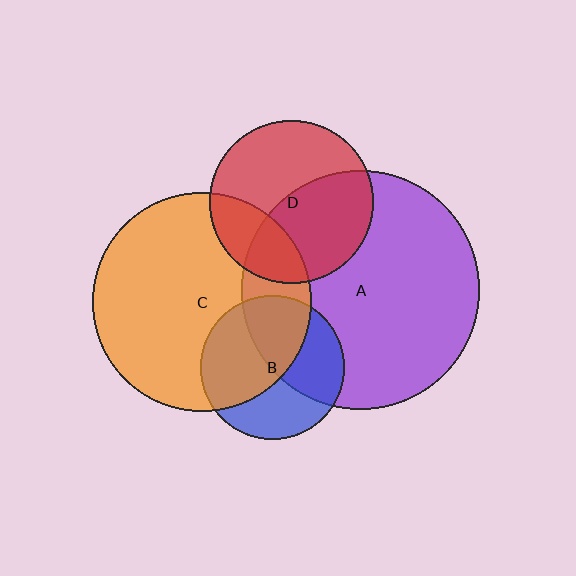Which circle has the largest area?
Circle A (purple).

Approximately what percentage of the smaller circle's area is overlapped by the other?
Approximately 20%.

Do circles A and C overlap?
Yes.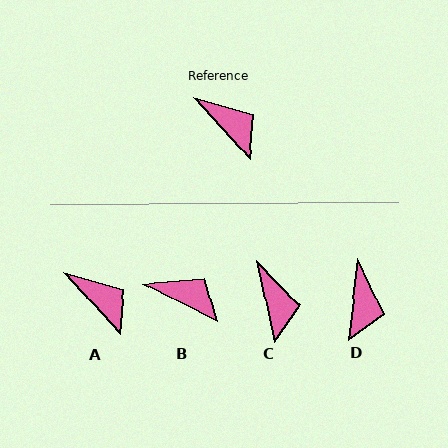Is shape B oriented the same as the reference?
No, it is off by about 21 degrees.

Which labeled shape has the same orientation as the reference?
A.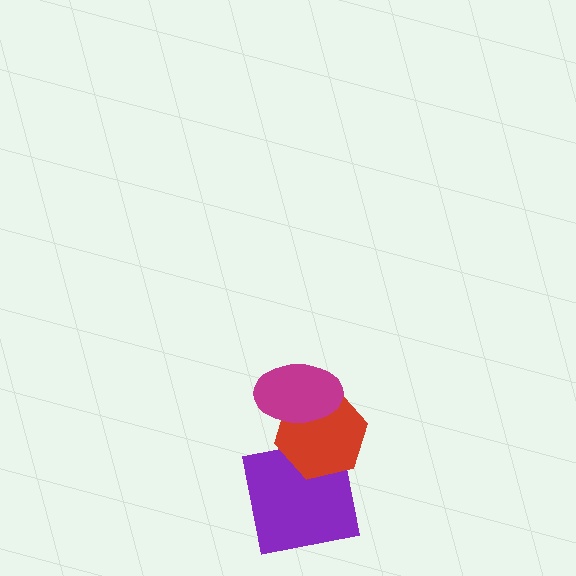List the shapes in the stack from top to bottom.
From top to bottom: the magenta ellipse, the red hexagon, the purple square.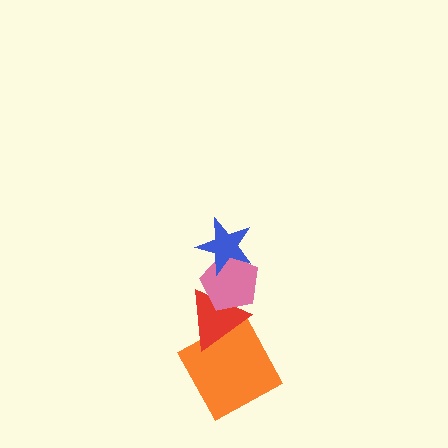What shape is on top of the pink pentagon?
The blue star is on top of the pink pentagon.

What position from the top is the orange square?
The orange square is 4th from the top.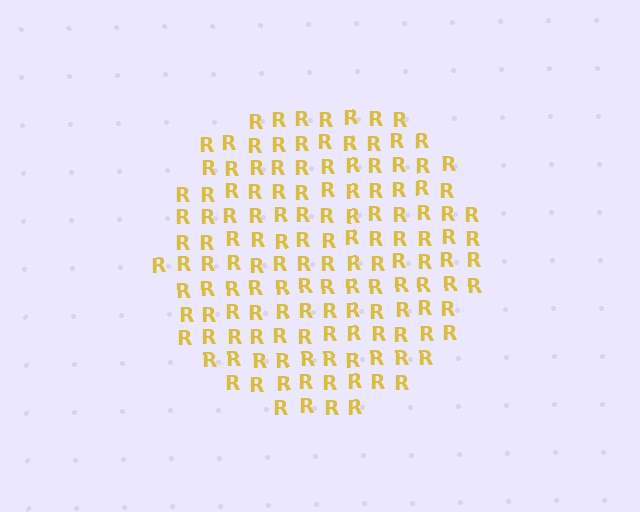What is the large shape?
The large shape is a circle.